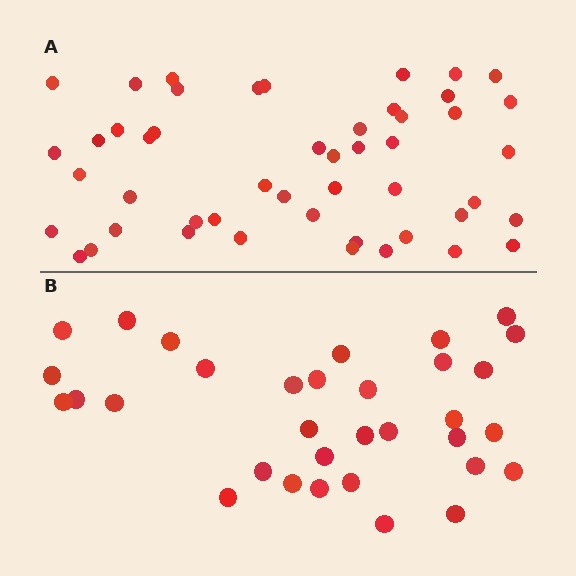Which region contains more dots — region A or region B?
Region A (the top region) has more dots.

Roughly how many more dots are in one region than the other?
Region A has approximately 15 more dots than region B.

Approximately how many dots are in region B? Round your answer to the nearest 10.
About 30 dots. (The exact count is 33, which rounds to 30.)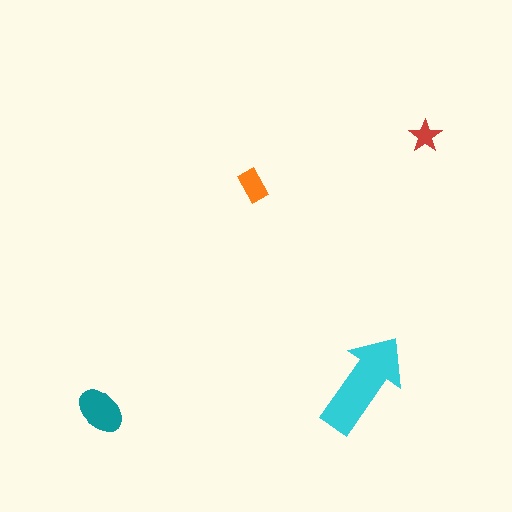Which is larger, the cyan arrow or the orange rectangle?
The cyan arrow.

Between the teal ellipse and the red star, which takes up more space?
The teal ellipse.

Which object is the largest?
The cyan arrow.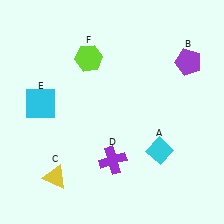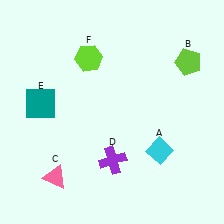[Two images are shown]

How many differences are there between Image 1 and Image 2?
There are 3 differences between the two images.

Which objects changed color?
B changed from purple to lime. C changed from yellow to pink. E changed from cyan to teal.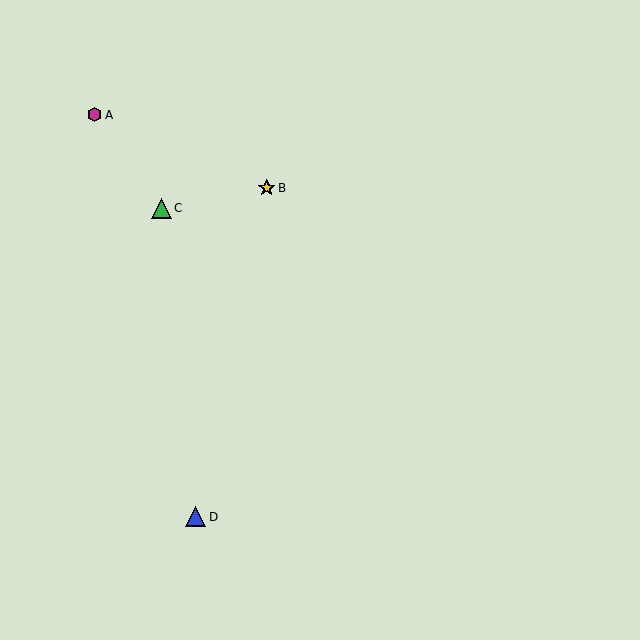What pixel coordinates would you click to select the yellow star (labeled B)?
Click at (267, 188) to select the yellow star B.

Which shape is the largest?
The green triangle (labeled C) is the largest.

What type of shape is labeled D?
Shape D is a blue triangle.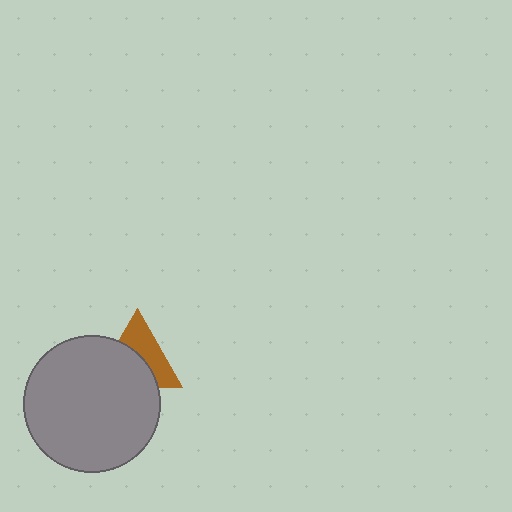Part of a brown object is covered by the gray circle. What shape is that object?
It is a triangle.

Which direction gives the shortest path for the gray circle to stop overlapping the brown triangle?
Moving down gives the shortest separation.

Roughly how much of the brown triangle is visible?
About half of it is visible (roughly 48%).